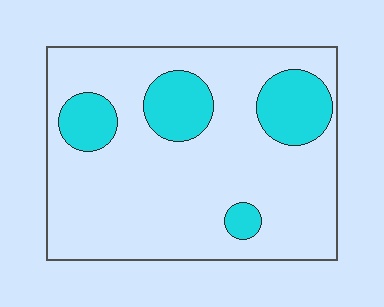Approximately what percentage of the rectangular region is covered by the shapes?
Approximately 20%.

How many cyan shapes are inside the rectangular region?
4.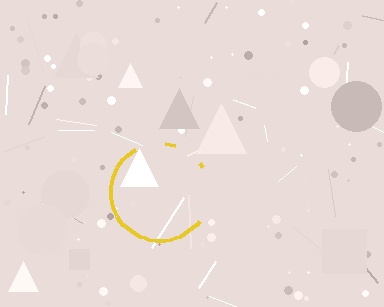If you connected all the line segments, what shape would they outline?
They would outline a circle.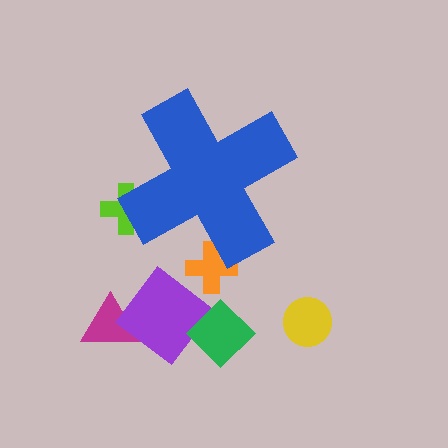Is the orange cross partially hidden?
Yes, the orange cross is partially hidden behind the blue cross.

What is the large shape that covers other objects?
A blue cross.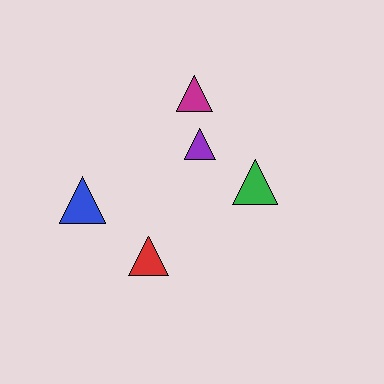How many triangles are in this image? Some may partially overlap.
There are 5 triangles.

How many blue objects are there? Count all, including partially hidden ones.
There is 1 blue object.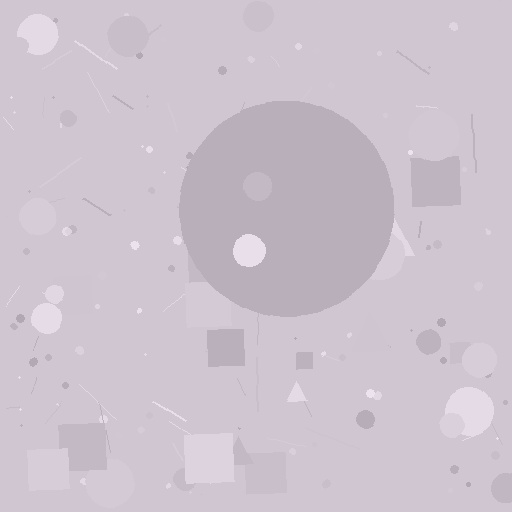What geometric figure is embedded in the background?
A circle is embedded in the background.